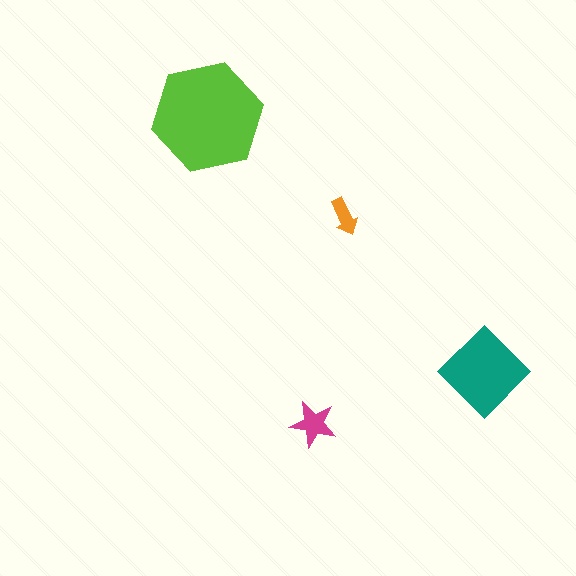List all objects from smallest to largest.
The orange arrow, the magenta star, the teal diamond, the lime hexagon.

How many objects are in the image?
There are 4 objects in the image.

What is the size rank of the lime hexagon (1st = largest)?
1st.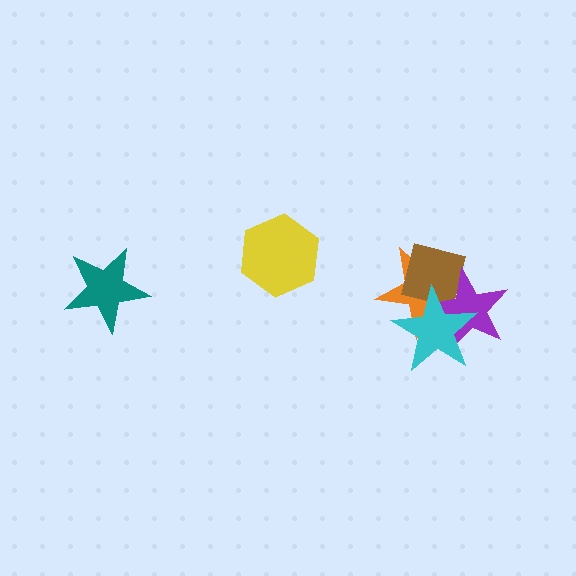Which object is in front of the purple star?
The cyan star is in front of the purple star.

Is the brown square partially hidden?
Yes, it is partially covered by another shape.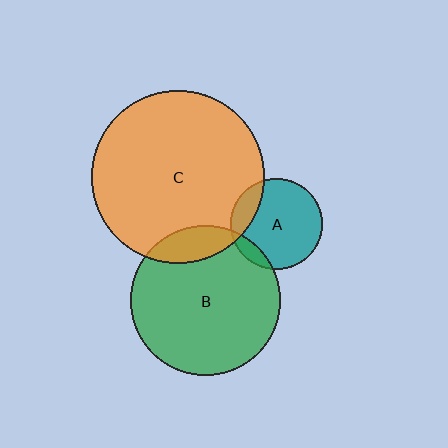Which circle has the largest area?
Circle C (orange).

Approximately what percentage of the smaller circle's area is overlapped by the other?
Approximately 10%.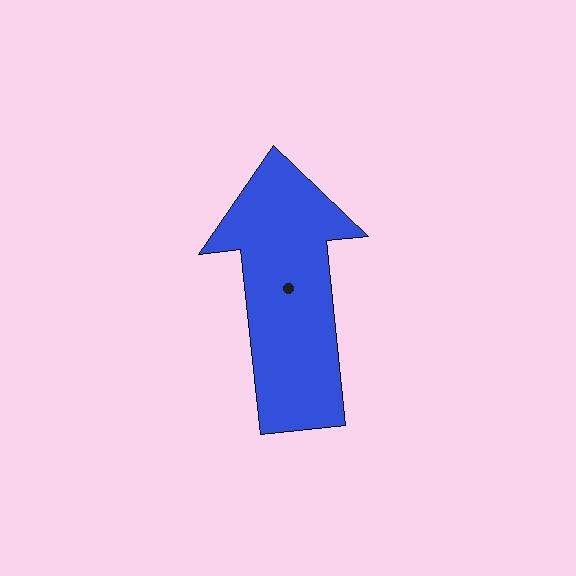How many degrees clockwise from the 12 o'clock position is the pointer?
Approximately 354 degrees.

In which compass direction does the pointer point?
North.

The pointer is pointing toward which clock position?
Roughly 12 o'clock.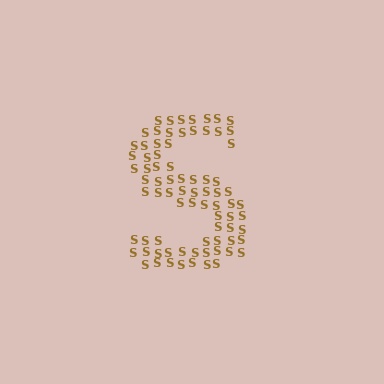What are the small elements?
The small elements are letter S's.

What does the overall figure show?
The overall figure shows the letter S.